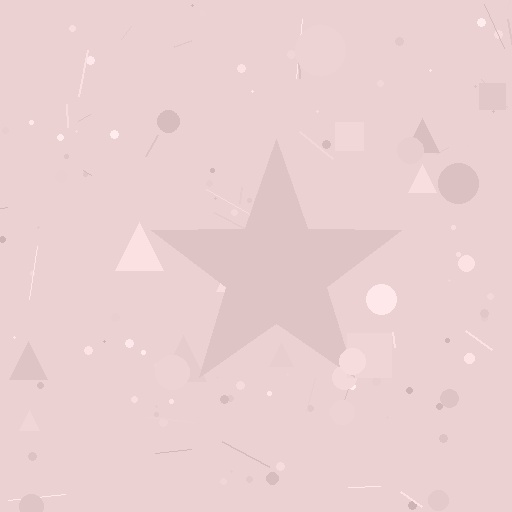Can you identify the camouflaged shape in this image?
The camouflaged shape is a star.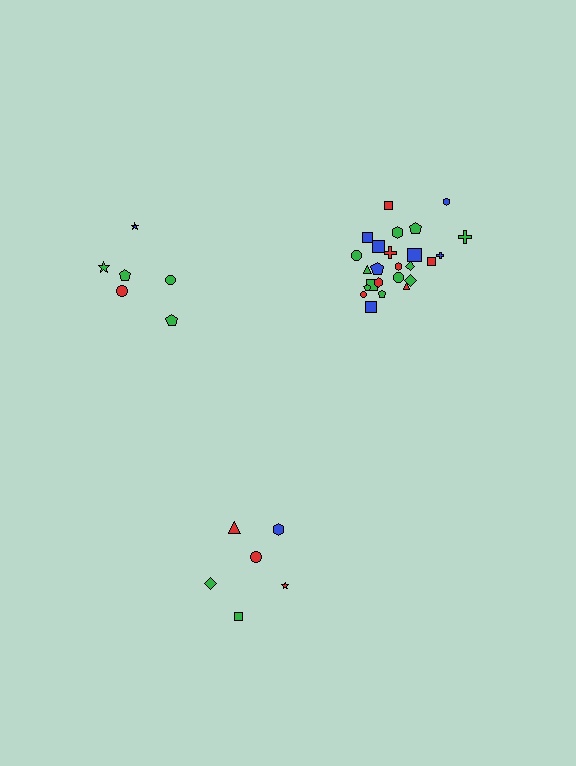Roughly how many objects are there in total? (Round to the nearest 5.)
Roughly 35 objects in total.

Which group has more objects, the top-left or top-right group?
The top-right group.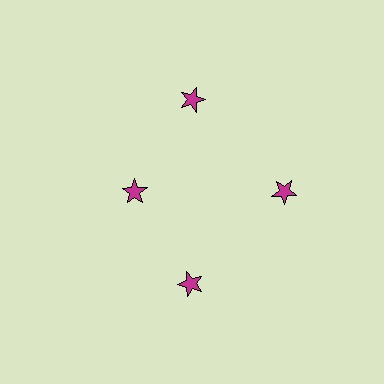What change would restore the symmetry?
The symmetry would be restored by moving it outward, back onto the ring so that all 4 stars sit at equal angles and equal distance from the center.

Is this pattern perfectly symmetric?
No. The 4 magenta stars are arranged in a ring, but one element near the 9 o'clock position is pulled inward toward the center, breaking the 4-fold rotational symmetry.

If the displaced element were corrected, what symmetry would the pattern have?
It would have 4-fold rotational symmetry — the pattern would map onto itself every 90 degrees.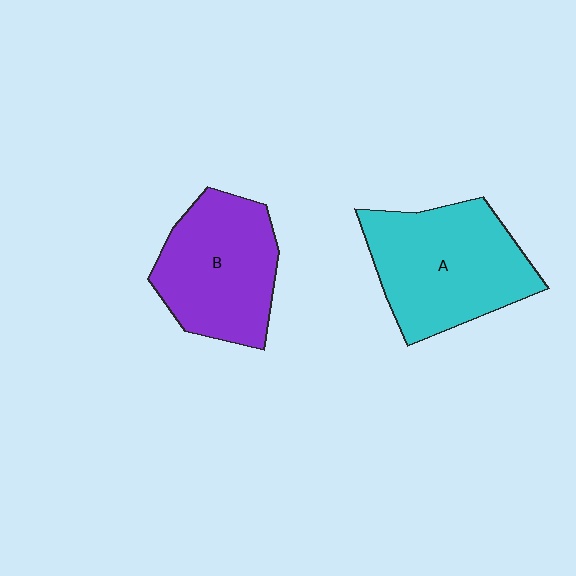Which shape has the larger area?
Shape A (cyan).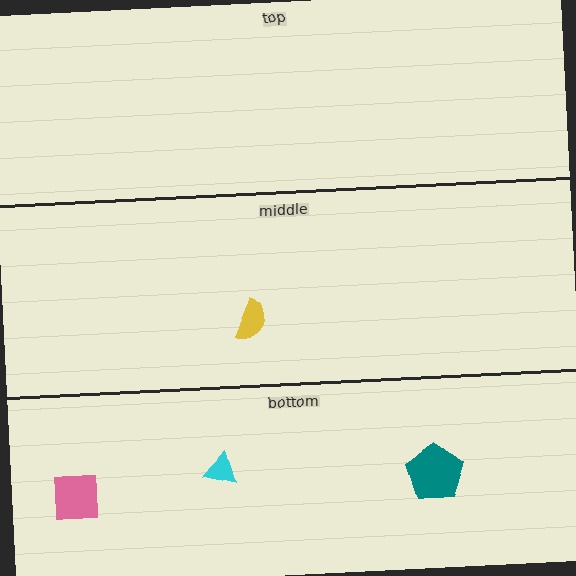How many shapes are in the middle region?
1.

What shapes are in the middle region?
The yellow semicircle.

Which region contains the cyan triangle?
The bottom region.